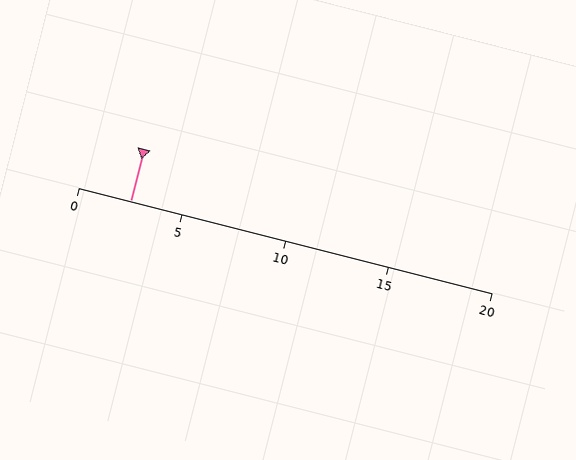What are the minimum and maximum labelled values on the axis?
The axis runs from 0 to 20.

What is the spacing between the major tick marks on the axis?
The major ticks are spaced 5 apart.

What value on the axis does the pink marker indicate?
The marker indicates approximately 2.5.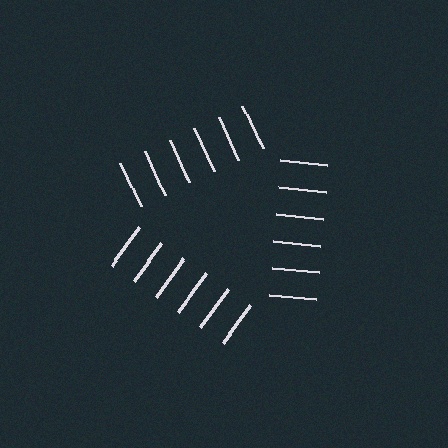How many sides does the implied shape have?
3 sides — the line-ends trace a triangle.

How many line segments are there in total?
18 — 6 along each of the 3 edges.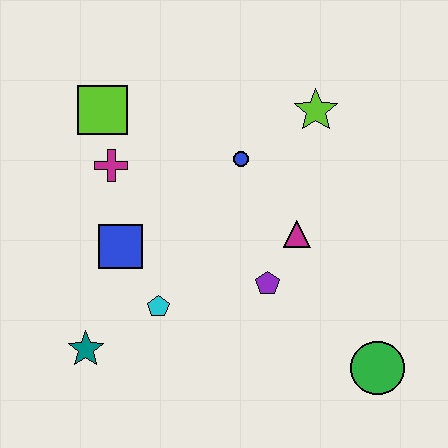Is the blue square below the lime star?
Yes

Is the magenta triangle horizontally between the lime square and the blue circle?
No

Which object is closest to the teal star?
The cyan pentagon is closest to the teal star.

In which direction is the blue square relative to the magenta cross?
The blue square is below the magenta cross.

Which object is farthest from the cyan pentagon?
The lime star is farthest from the cyan pentagon.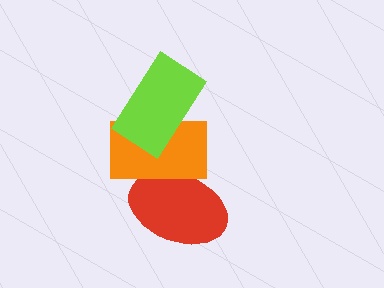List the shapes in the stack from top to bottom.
From top to bottom: the lime rectangle, the orange rectangle, the red ellipse.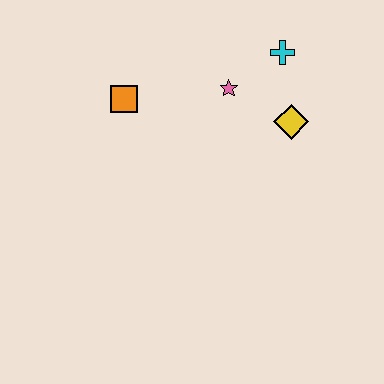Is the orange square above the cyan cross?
No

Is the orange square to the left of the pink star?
Yes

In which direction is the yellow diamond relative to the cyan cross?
The yellow diamond is below the cyan cross.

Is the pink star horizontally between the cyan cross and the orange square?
Yes